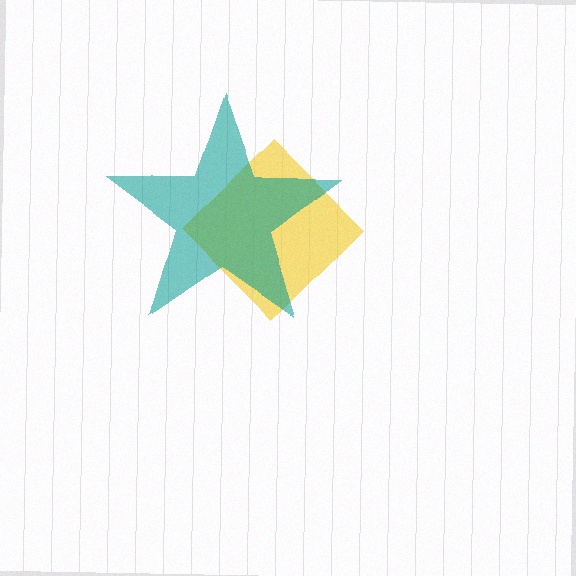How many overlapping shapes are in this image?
There are 2 overlapping shapes in the image.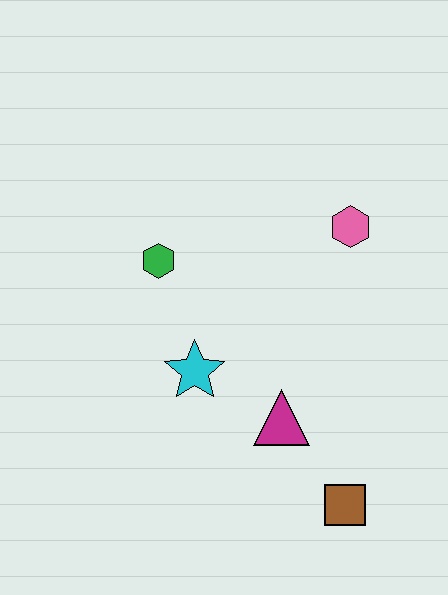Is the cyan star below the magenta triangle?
No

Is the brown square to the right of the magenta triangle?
Yes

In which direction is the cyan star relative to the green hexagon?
The cyan star is below the green hexagon.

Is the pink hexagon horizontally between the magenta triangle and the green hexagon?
No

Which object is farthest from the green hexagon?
The brown square is farthest from the green hexagon.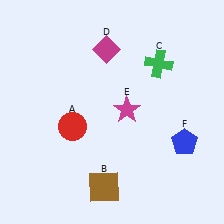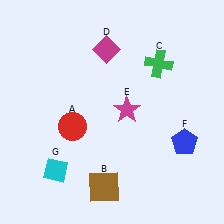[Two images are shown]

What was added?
A cyan diamond (G) was added in Image 2.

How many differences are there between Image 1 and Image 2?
There is 1 difference between the two images.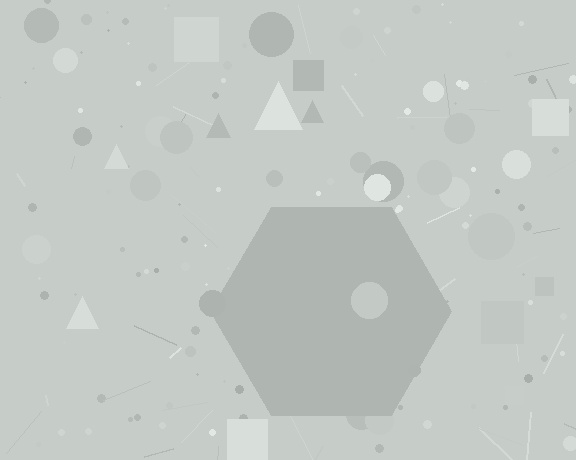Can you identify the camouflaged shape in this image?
The camouflaged shape is a hexagon.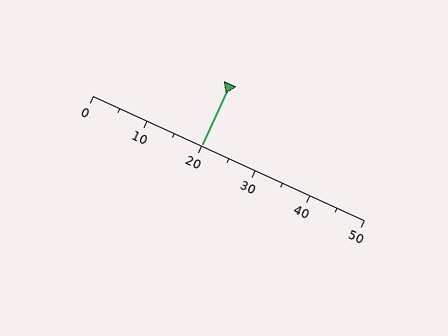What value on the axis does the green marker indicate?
The marker indicates approximately 20.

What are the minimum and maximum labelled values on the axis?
The axis runs from 0 to 50.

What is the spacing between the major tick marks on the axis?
The major ticks are spaced 10 apart.